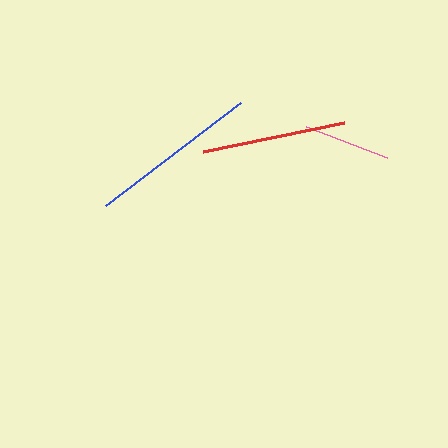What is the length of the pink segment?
The pink segment is approximately 87 pixels long.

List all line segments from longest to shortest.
From longest to shortest: blue, red, pink.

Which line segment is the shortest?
The pink line is the shortest at approximately 87 pixels.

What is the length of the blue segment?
The blue segment is approximately 169 pixels long.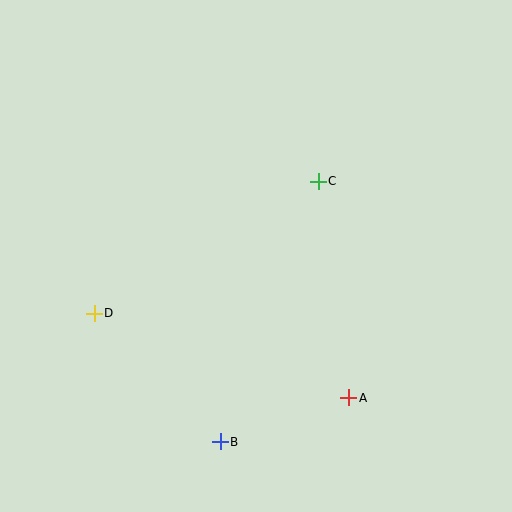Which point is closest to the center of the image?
Point C at (318, 181) is closest to the center.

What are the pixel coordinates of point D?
Point D is at (94, 313).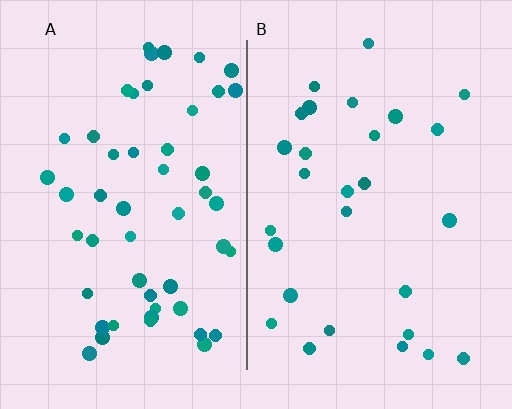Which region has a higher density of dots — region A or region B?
A (the left).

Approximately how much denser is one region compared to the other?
Approximately 1.8× — region A over region B.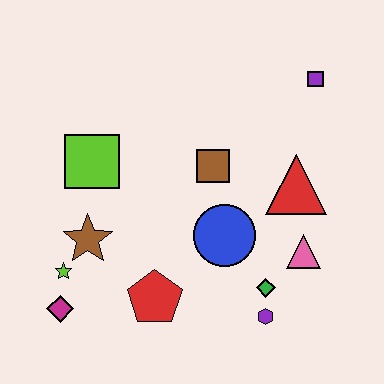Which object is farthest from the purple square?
The magenta diamond is farthest from the purple square.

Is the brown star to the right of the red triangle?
No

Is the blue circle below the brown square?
Yes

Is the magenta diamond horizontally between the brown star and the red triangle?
No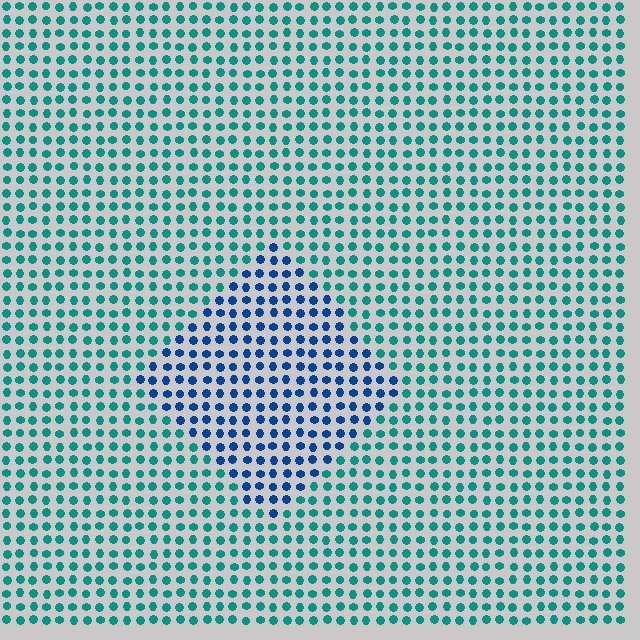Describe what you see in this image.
The image is filled with small teal elements in a uniform arrangement. A diamond-shaped region is visible where the elements are tinted to a slightly different hue, forming a subtle color boundary.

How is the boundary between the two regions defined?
The boundary is defined purely by a slight shift in hue (about 42 degrees). Spacing, size, and orientation are identical on both sides.